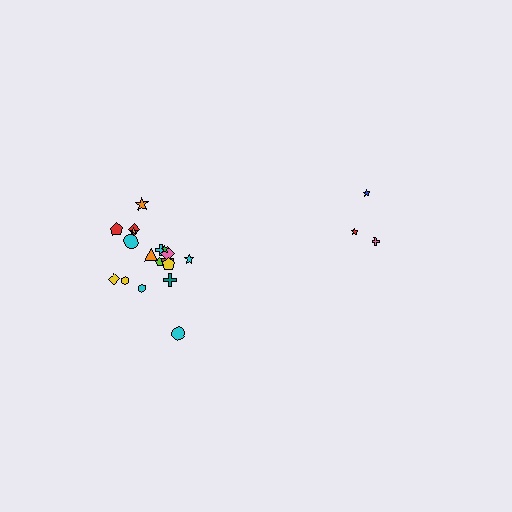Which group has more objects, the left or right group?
The left group.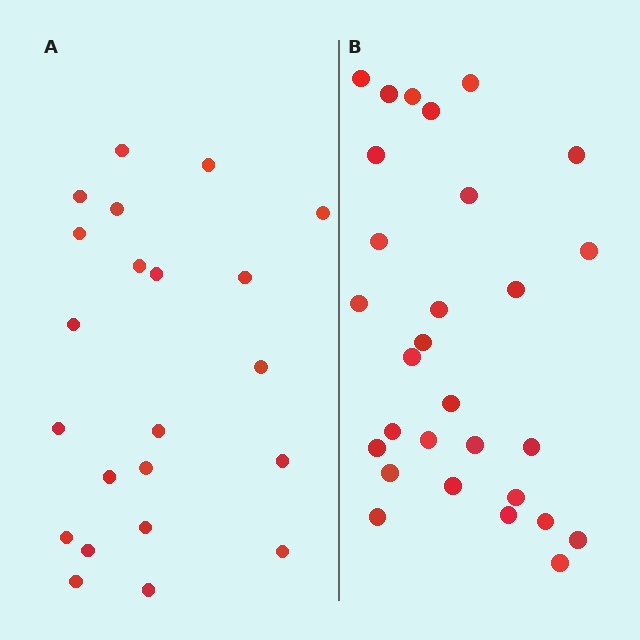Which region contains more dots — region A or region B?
Region B (the right region) has more dots.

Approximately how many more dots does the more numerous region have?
Region B has roughly 8 or so more dots than region A.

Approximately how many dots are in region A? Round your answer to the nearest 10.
About 20 dots. (The exact count is 22, which rounds to 20.)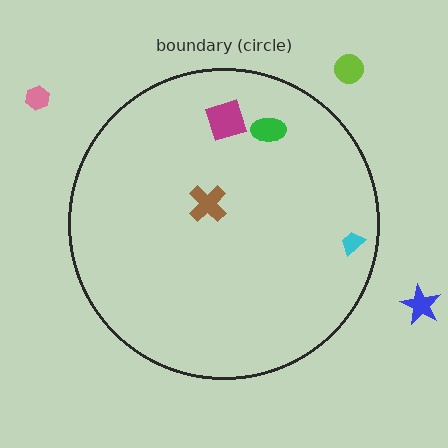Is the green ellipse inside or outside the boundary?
Inside.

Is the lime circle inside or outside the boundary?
Outside.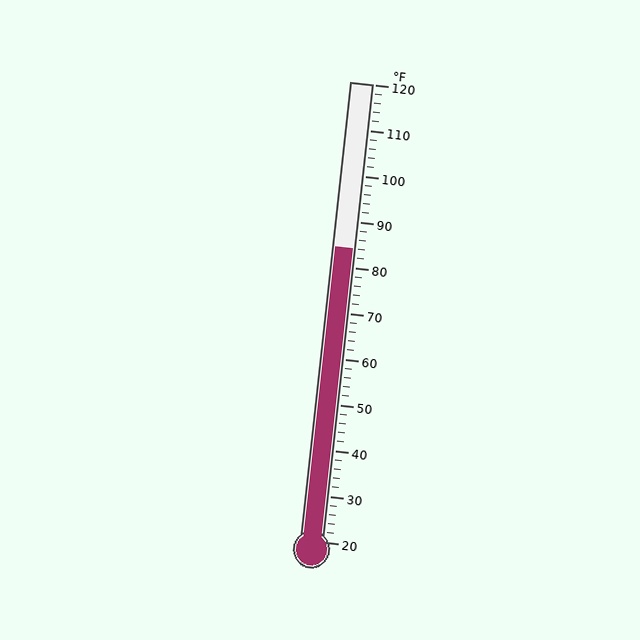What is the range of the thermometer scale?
The thermometer scale ranges from 20°F to 120°F.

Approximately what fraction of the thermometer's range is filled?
The thermometer is filled to approximately 65% of its range.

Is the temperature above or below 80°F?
The temperature is above 80°F.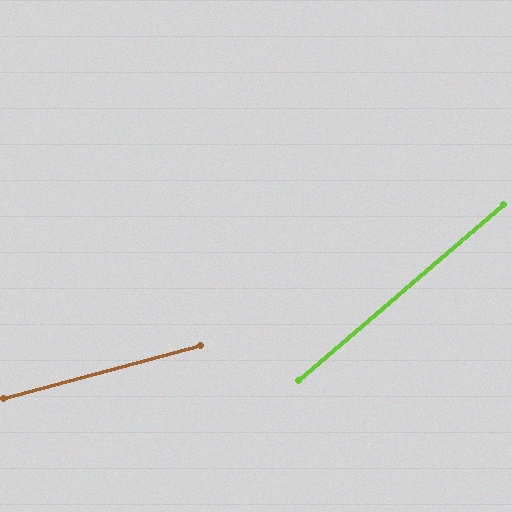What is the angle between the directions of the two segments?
Approximately 26 degrees.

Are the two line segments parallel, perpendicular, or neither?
Neither parallel nor perpendicular — they differ by about 26°.